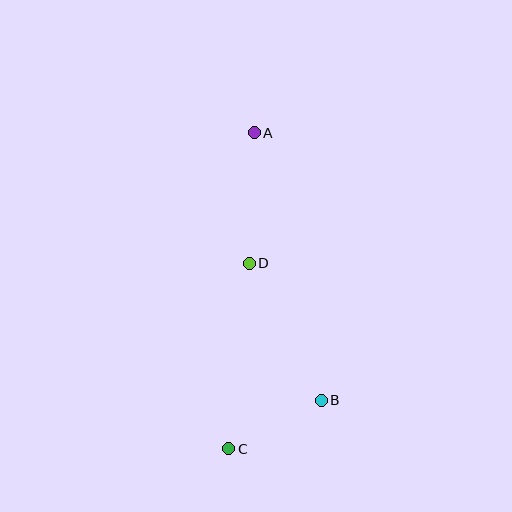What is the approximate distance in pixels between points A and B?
The distance between A and B is approximately 275 pixels.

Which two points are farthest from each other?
Points A and C are farthest from each other.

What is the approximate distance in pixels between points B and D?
The distance between B and D is approximately 154 pixels.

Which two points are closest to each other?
Points B and C are closest to each other.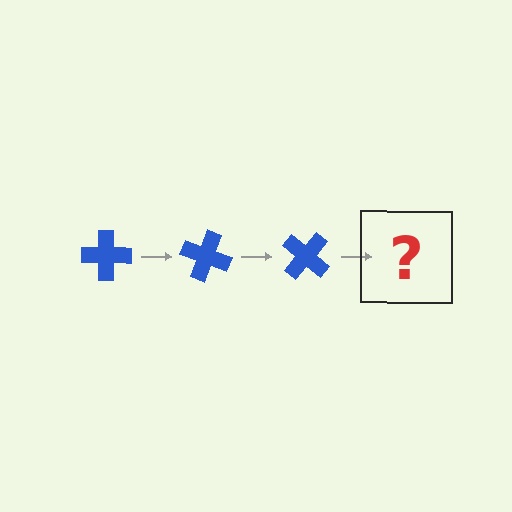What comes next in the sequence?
The next element should be a blue cross rotated 60 degrees.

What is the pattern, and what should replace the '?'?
The pattern is that the cross rotates 20 degrees each step. The '?' should be a blue cross rotated 60 degrees.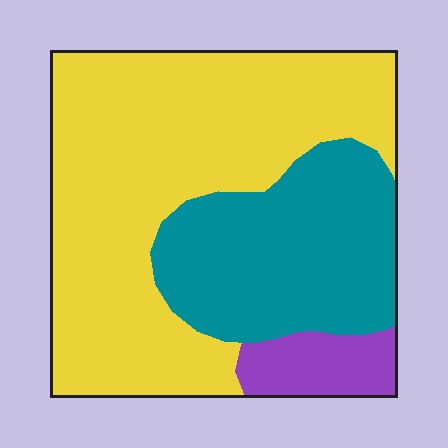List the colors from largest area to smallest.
From largest to smallest: yellow, teal, purple.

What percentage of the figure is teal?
Teal covers about 30% of the figure.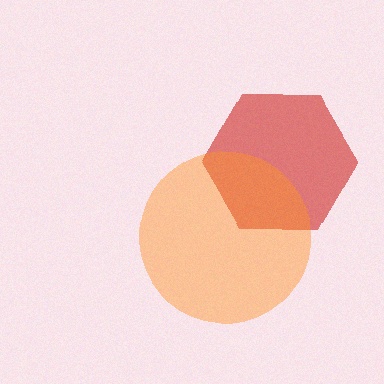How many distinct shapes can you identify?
There are 2 distinct shapes: a red hexagon, an orange circle.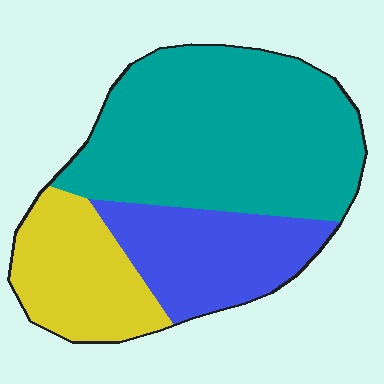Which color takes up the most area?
Teal, at roughly 55%.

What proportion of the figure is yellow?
Yellow takes up about one fifth (1/5) of the figure.